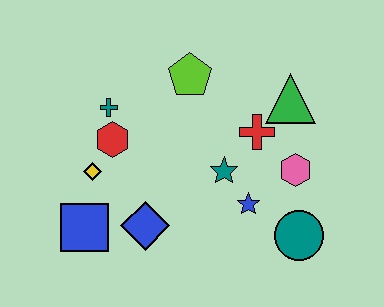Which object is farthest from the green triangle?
The blue square is farthest from the green triangle.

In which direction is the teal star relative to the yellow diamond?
The teal star is to the right of the yellow diamond.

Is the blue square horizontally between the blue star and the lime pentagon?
No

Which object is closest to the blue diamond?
The blue square is closest to the blue diamond.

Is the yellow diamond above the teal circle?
Yes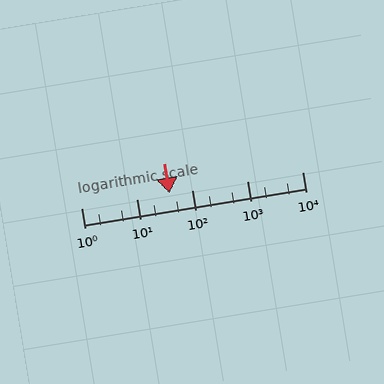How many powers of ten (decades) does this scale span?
The scale spans 4 decades, from 1 to 10000.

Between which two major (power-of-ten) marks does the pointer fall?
The pointer is between 10 and 100.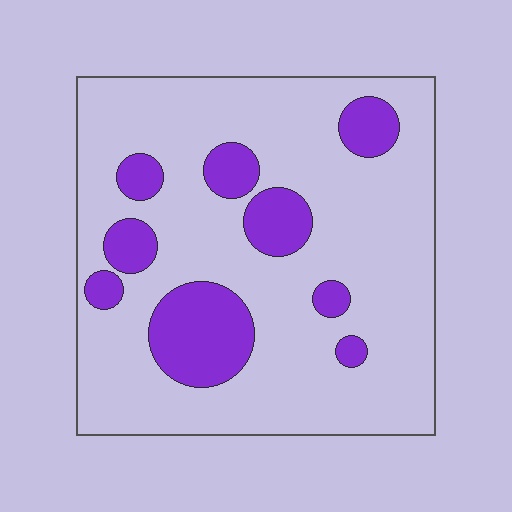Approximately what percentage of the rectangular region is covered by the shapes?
Approximately 20%.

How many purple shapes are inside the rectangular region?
9.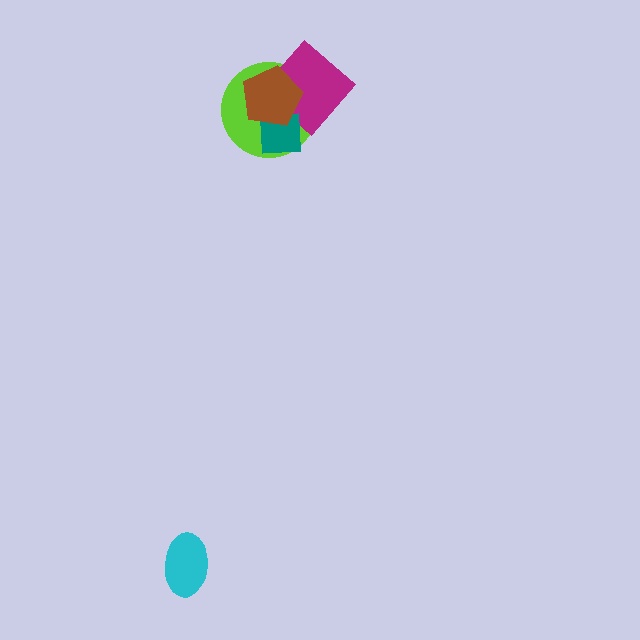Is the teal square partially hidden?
Yes, it is partially covered by another shape.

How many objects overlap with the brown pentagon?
3 objects overlap with the brown pentagon.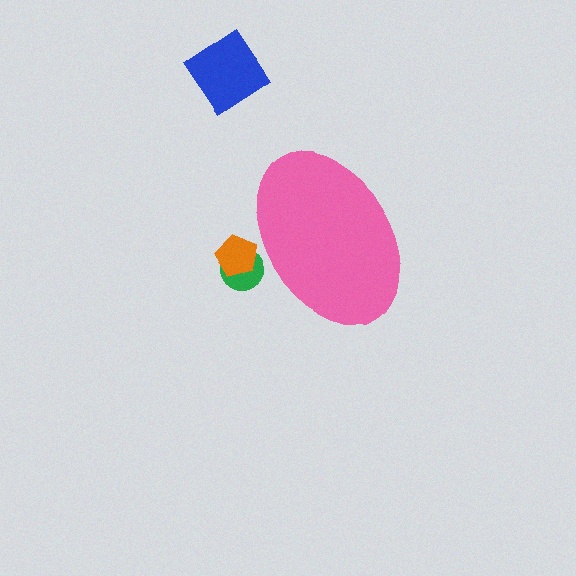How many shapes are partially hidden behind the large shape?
2 shapes are partially hidden.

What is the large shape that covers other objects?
A pink ellipse.